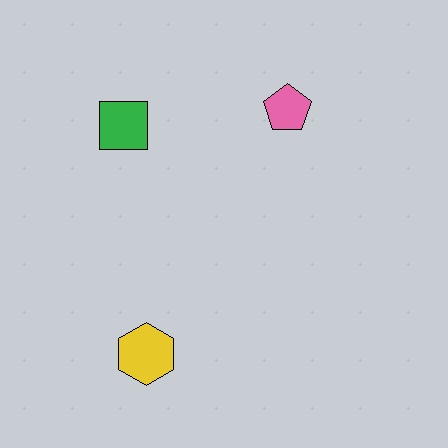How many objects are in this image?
There are 3 objects.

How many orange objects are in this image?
There are no orange objects.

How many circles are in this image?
There are no circles.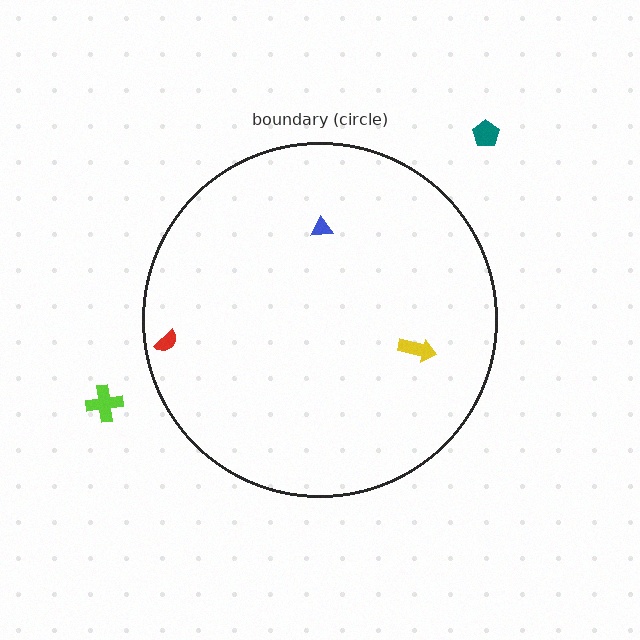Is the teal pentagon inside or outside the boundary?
Outside.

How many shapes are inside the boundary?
3 inside, 2 outside.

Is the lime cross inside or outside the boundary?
Outside.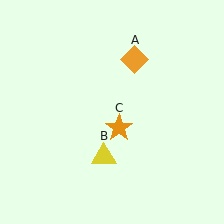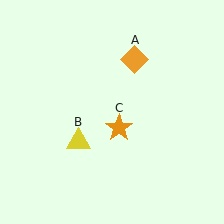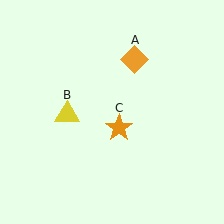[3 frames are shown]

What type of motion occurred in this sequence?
The yellow triangle (object B) rotated clockwise around the center of the scene.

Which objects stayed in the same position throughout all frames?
Orange diamond (object A) and orange star (object C) remained stationary.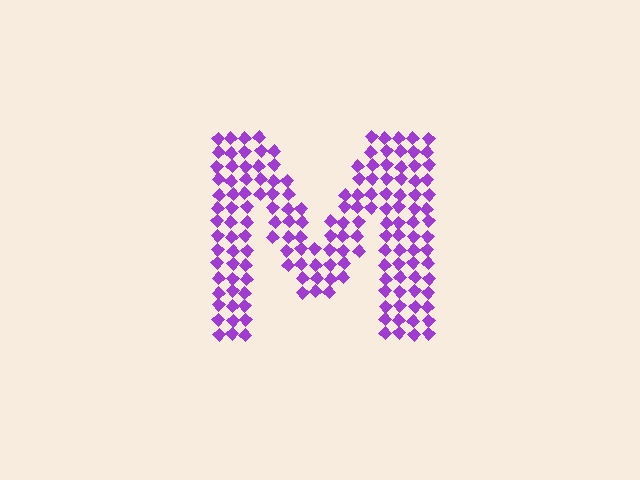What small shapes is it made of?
It is made of small diamonds.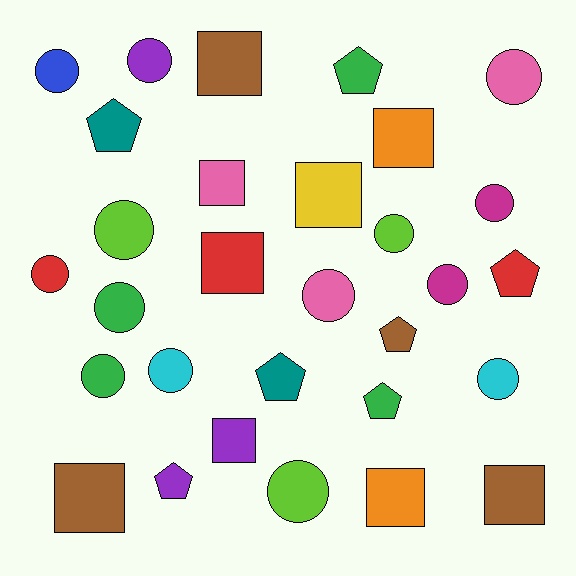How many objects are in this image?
There are 30 objects.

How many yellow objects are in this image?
There is 1 yellow object.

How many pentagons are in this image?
There are 7 pentagons.